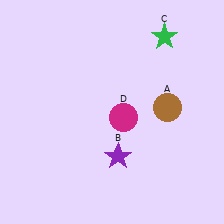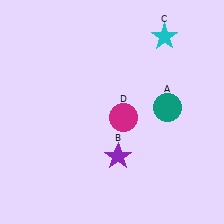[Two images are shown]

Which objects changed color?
A changed from brown to teal. C changed from green to cyan.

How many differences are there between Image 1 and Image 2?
There are 2 differences between the two images.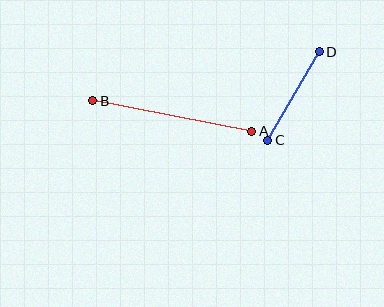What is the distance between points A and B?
The distance is approximately 162 pixels.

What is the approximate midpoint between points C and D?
The midpoint is at approximately (294, 96) pixels.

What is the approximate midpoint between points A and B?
The midpoint is at approximately (172, 116) pixels.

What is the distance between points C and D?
The distance is approximately 102 pixels.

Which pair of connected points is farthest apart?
Points A and B are farthest apart.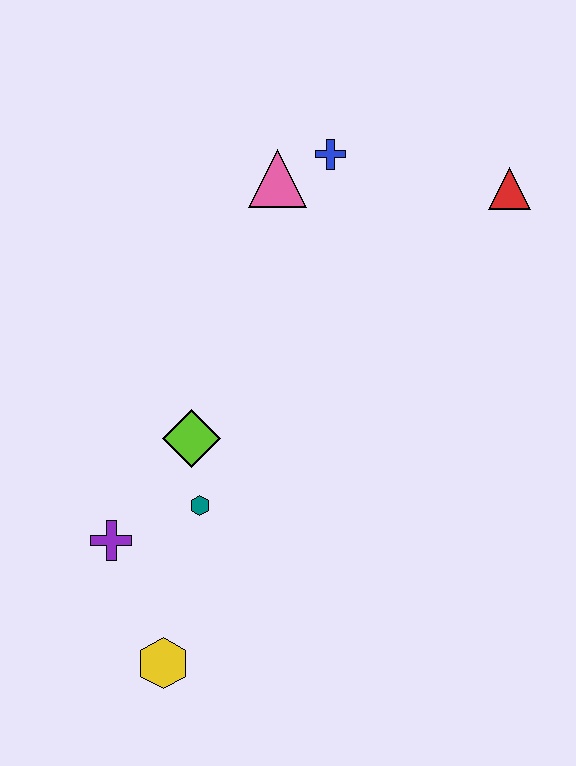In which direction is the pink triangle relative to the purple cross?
The pink triangle is above the purple cross.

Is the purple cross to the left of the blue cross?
Yes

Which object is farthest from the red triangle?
The yellow hexagon is farthest from the red triangle.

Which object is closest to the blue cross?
The pink triangle is closest to the blue cross.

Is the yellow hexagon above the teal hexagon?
No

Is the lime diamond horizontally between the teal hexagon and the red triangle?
No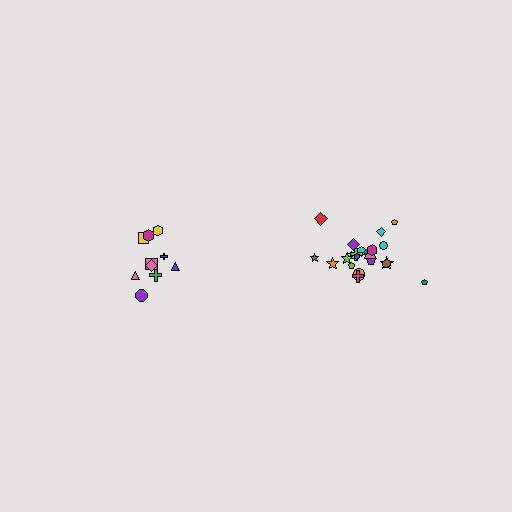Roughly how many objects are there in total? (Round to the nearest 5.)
Roughly 30 objects in total.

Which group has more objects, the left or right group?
The right group.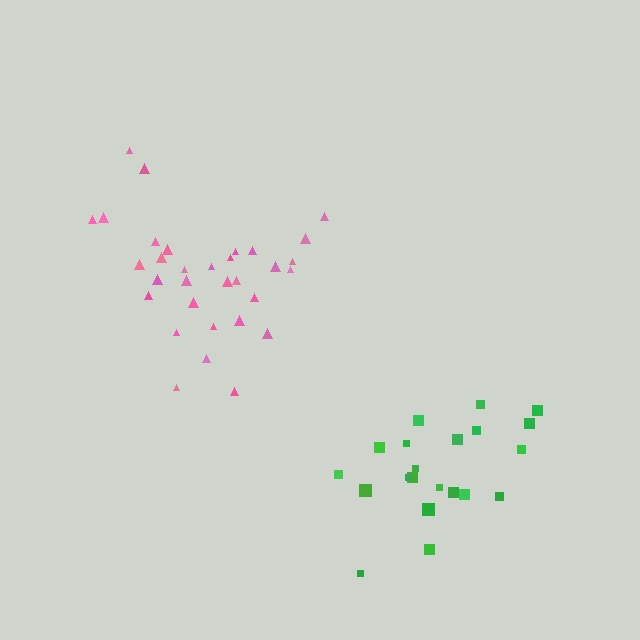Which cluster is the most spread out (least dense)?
Pink.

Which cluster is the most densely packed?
Green.